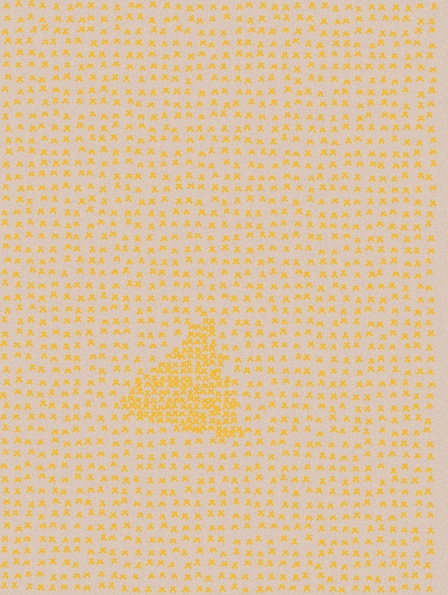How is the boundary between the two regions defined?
The boundary is defined by a change in element density (approximately 2.8x ratio). All elements are the same color, size, and shape.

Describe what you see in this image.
The image contains small yellow elements arranged at two different densities. A triangle-shaped region is visible where the elements are more densely packed than the surrounding area.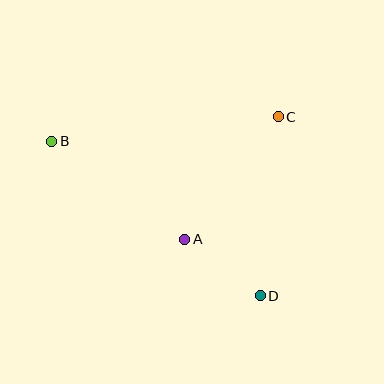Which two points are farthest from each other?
Points B and D are farthest from each other.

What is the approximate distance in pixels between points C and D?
The distance between C and D is approximately 180 pixels.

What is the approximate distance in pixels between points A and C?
The distance between A and C is approximately 155 pixels.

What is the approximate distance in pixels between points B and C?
The distance between B and C is approximately 228 pixels.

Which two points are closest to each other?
Points A and D are closest to each other.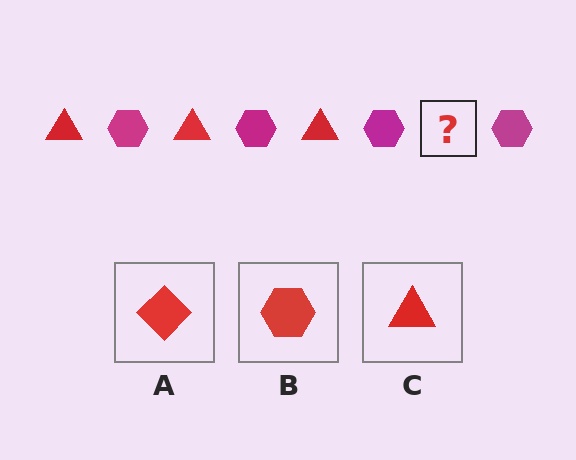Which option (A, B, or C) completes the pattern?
C.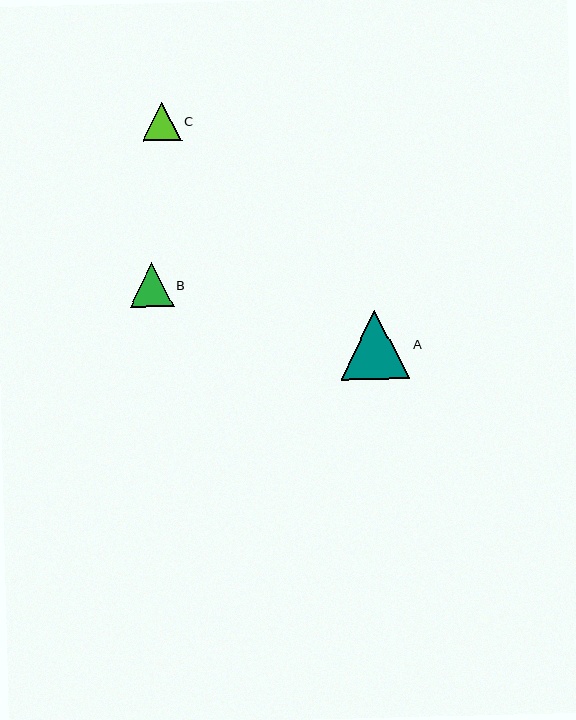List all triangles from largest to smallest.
From largest to smallest: A, B, C.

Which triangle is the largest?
Triangle A is the largest with a size of approximately 69 pixels.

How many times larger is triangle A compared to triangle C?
Triangle A is approximately 1.8 times the size of triangle C.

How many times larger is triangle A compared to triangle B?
Triangle A is approximately 1.6 times the size of triangle B.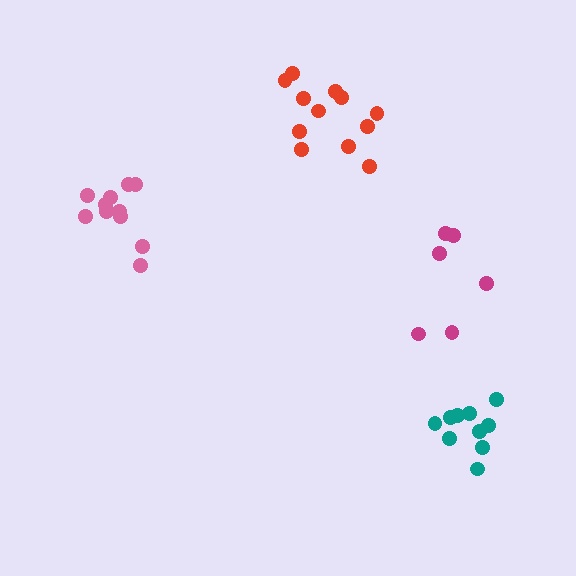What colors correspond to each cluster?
The clusters are colored: pink, teal, red, magenta.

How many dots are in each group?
Group 1: 11 dots, Group 2: 10 dots, Group 3: 12 dots, Group 4: 6 dots (39 total).